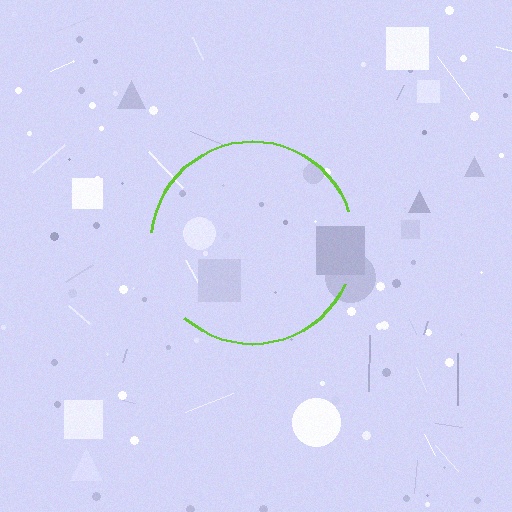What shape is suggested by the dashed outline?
The dashed outline suggests a circle.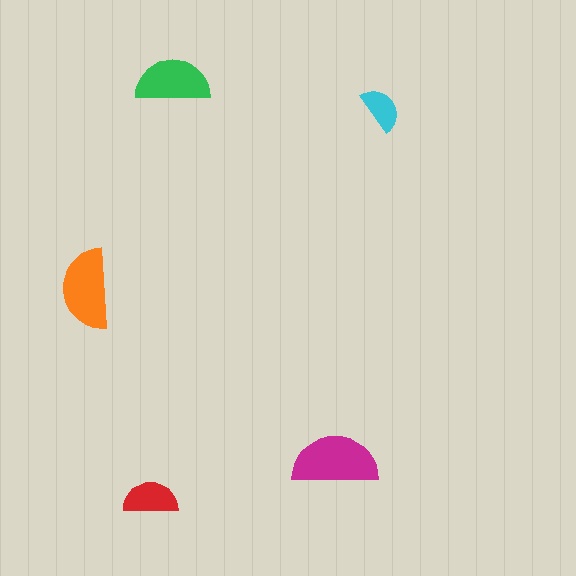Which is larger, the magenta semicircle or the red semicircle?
The magenta one.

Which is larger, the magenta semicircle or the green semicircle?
The magenta one.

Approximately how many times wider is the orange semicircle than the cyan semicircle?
About 2 times wider.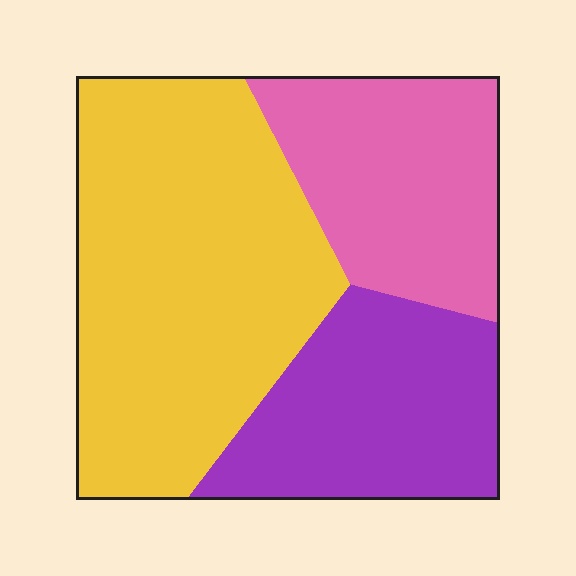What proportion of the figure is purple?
Purple covers roughly 25% of the figure.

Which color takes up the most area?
Yellow, at roughly 50%.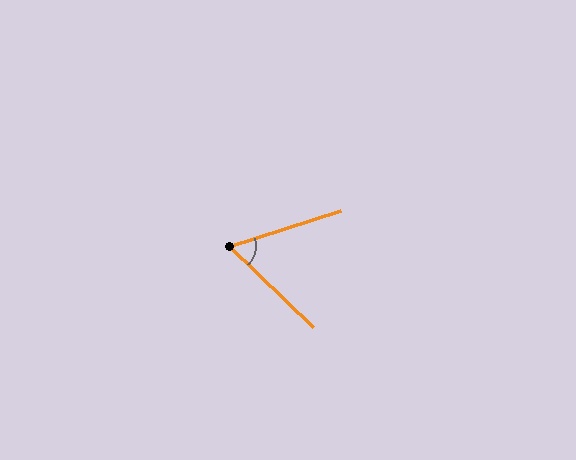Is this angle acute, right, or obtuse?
It is acute.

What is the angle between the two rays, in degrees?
Approximately 61 degrees.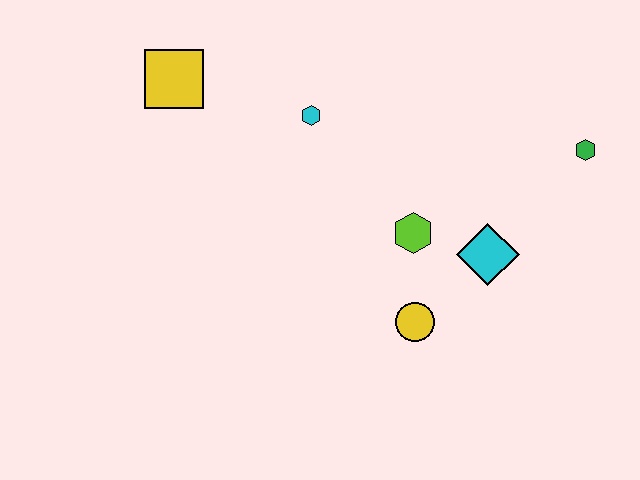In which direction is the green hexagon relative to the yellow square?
The green hexagon is to the right of the yellow square.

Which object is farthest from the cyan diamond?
The yellow square is farthest from the cyan diamond.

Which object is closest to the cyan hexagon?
The yellow square is closest to the cyan hexagon.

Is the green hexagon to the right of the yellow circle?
Yes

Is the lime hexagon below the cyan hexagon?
Yes